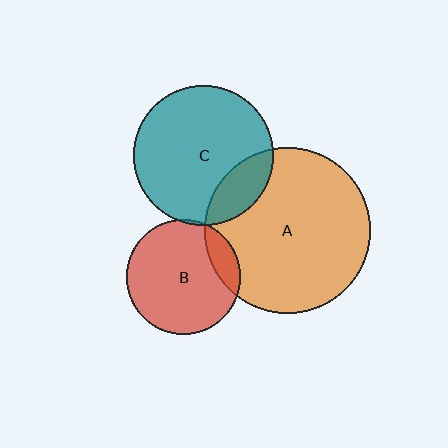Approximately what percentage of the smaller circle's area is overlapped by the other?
Approximately 5%.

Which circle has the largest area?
Circle A (orange).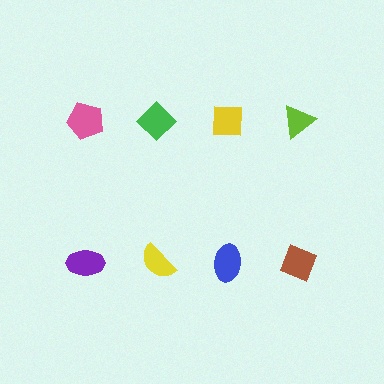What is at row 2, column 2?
A yellow semicircle.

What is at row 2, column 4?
A brown diamond.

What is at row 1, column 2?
A green diamond.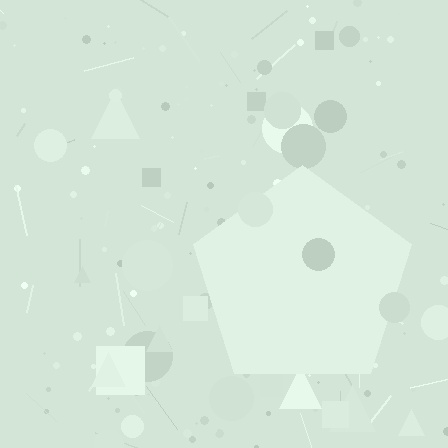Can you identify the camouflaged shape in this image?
The camouflaged shape is a pentagon.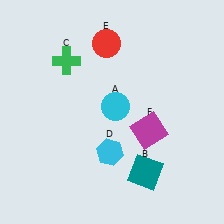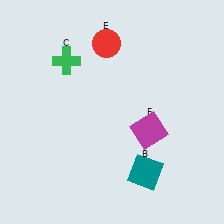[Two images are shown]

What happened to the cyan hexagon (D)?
The cyan hexagon (D) was removed in Image 2. It was in the bottom-left area of Image 1.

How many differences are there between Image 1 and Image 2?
There are 2 differences between the two images.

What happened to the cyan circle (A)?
The cyan circle (A) was removed in Image 2. It was in the top-right area of Image 1.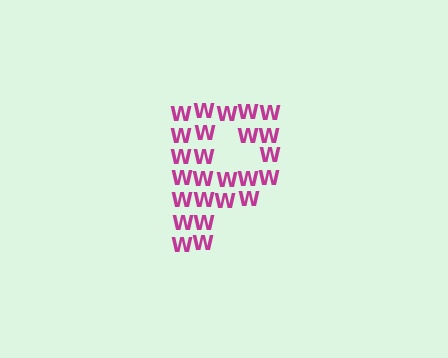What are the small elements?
The small elements are letter W's.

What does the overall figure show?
The overall figure shows the letter P.